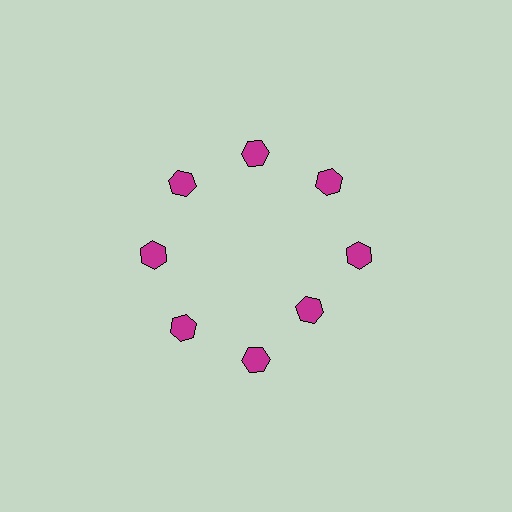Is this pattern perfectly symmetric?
No. The 8 magenta hexagons are arranged in a ring, but one element near the 4 o'clock position is pulled inward toward the center, breaking the 8-fold rotational symmetry.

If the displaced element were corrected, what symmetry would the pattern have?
It would have 8-fold rotational symmetry — the pattern would map onto itself every 45 degrees.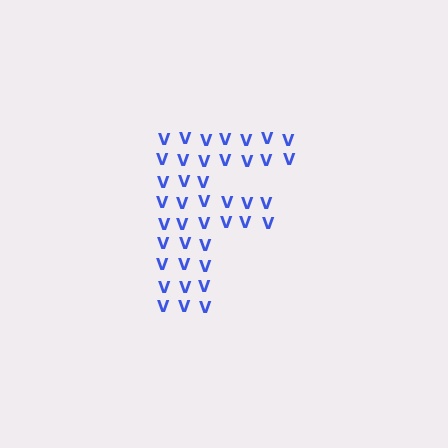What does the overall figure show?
The overall figure shows the letter F.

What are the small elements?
The small elements are letter V's.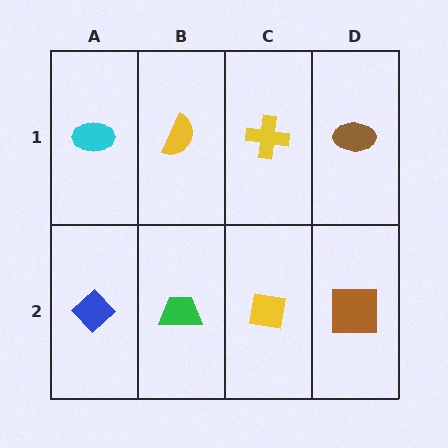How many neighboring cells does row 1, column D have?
2.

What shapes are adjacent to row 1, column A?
A blue diamond (row 2, column A), a yellow semicircle (row 1, column B).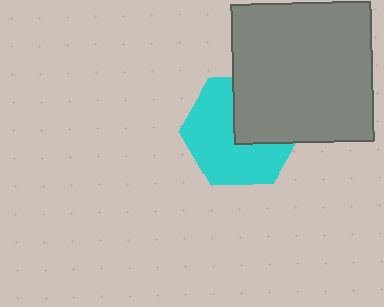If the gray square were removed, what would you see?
You would see the complete cyan hexagon.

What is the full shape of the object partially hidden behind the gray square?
The partially hidden object is a cyan hexagon.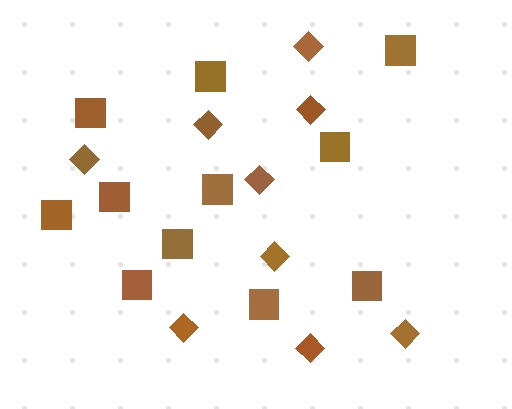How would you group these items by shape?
There are 2 groups: one group of squares (11) and one group of diamonds (9).